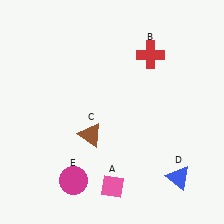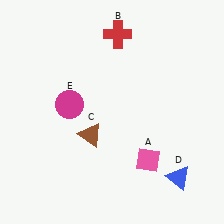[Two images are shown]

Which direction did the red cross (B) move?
The red cross (B) moved left.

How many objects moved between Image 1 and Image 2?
3 objects moved between the two images.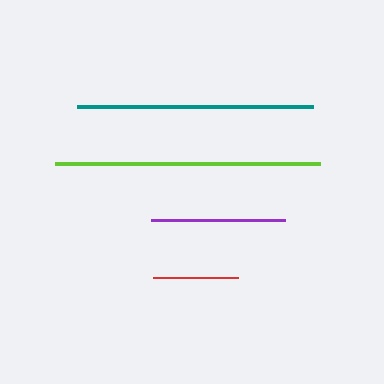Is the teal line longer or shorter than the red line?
The teal line is longer than the red line.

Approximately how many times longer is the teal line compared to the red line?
The teal line is approximately 2.8 times the length of the red line.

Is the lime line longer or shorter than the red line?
The lime line is longer than the red line.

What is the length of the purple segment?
The purple segment is approximately 135 pixels long.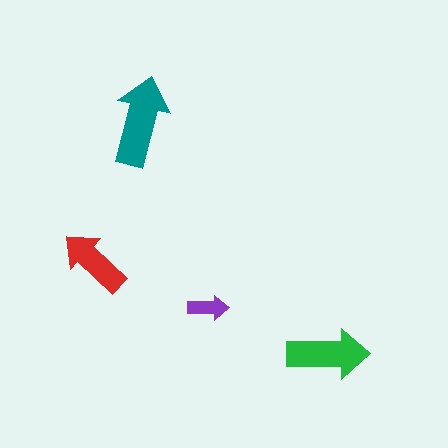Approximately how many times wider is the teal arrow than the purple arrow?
About 2 times wider.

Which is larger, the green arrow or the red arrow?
The green one.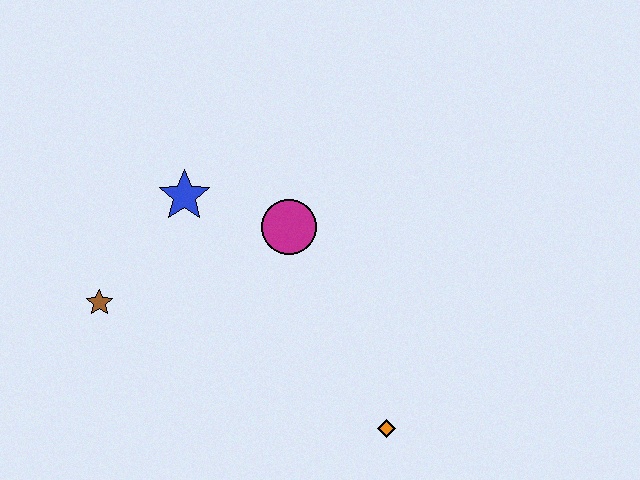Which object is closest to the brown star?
The blue star is closest to the brown star.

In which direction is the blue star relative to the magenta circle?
The blue star is to the left of the magenta circle.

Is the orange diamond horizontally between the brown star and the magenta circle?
No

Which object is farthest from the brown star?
The orange diamond is farthest from the brown star.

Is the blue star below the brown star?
No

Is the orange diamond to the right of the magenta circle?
Yes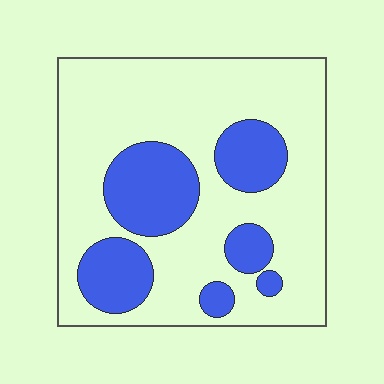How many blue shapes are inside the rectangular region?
6.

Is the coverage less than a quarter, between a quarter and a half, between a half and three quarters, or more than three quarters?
Between a quarter and a half.